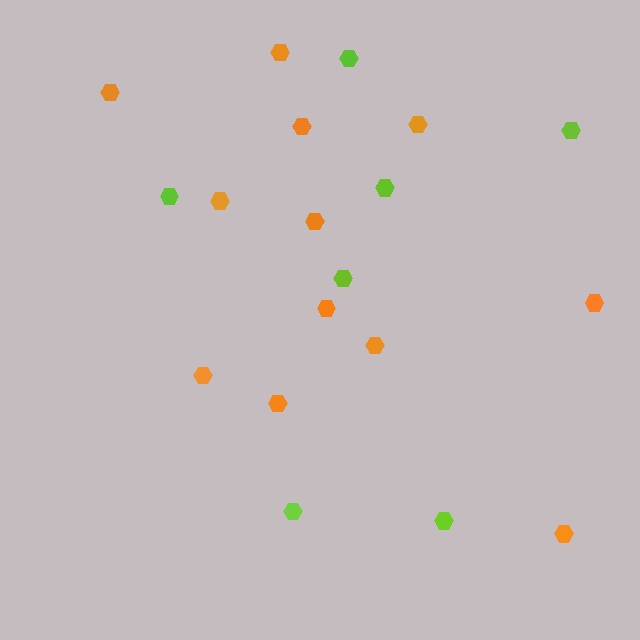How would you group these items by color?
There are 2 groups: one group of orange hexagons (12) and one group of lime hexagons (7).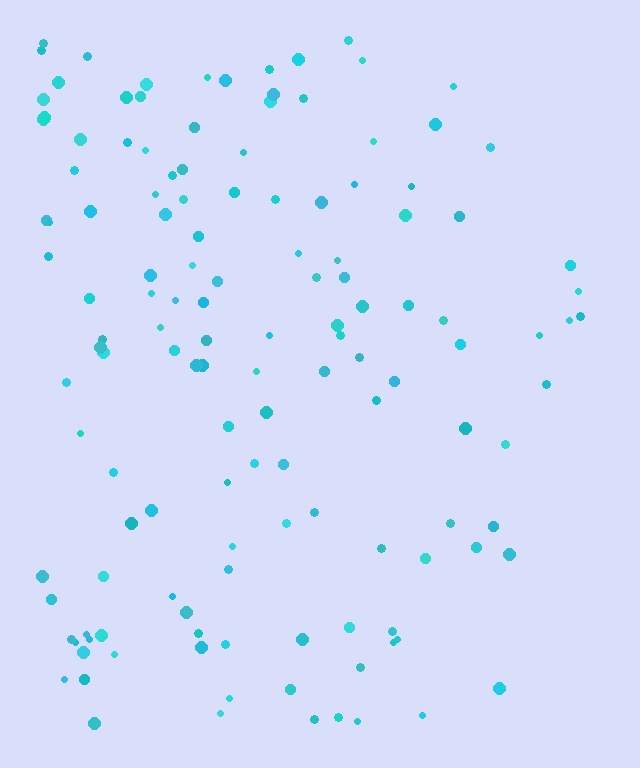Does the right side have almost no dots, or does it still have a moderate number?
Still a moderate number, just noticeably fewer than the left.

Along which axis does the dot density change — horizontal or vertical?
Horizontal.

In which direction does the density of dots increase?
From right to left, with the left side densest.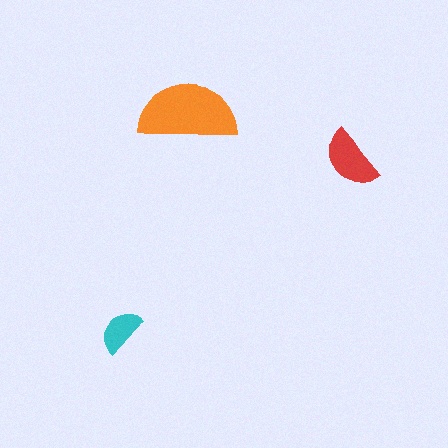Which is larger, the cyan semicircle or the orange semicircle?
The orange one.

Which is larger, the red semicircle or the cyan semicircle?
The red one.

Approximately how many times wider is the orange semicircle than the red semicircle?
About 1.5 times wider.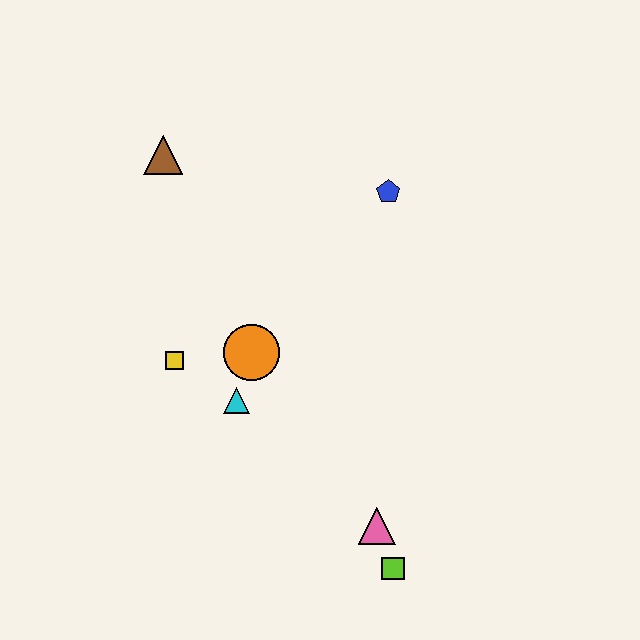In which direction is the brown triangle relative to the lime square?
The brown triangle is above the lime square.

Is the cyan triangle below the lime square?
No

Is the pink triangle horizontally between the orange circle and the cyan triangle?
No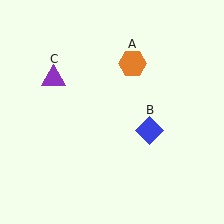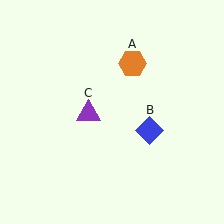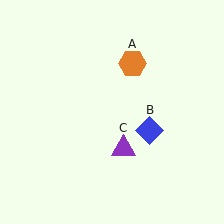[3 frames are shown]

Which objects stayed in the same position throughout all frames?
Orange hexagon (object A) and blue diamond (object B) remained stationary.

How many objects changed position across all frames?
1 object changed position: purple triangle (object C).